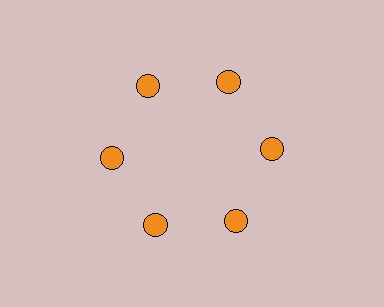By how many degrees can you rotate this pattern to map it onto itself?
The pattern maps onto itself every 60 degrees of rotation.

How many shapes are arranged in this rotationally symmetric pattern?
There are 6 shapes, arranged in 6 groups of 1.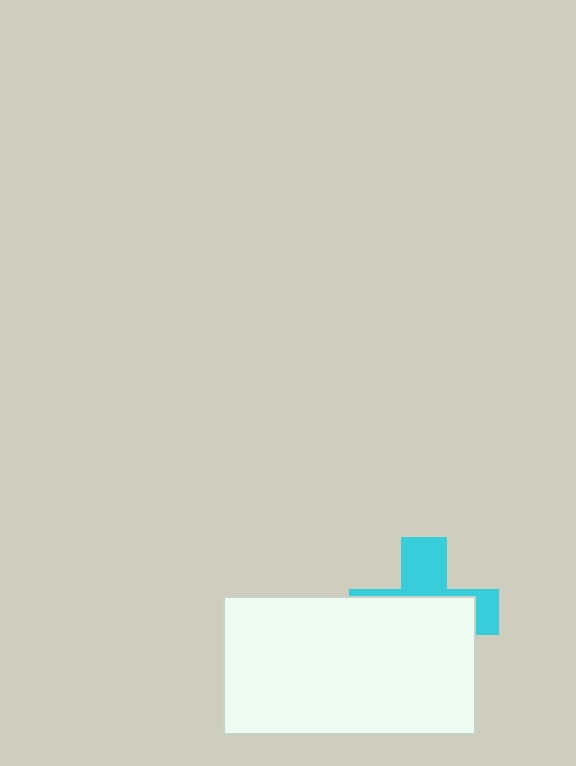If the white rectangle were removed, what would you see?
You would see the complete cyan cross.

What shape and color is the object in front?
The object in front is a white rectangle.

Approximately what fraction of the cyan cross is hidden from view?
Roughly 64% of the cyan cross is hidden behind the white rectangle.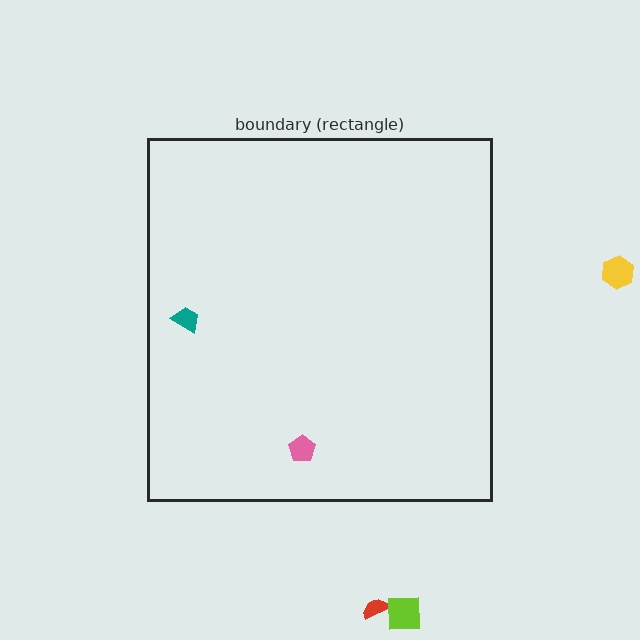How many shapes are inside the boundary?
2 inside, 3 outside.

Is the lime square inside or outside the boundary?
Outside.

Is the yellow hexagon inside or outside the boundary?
Outside.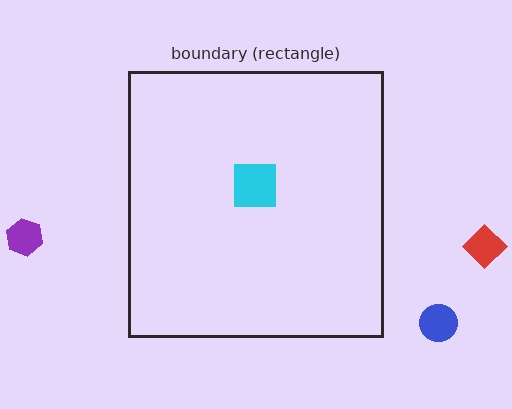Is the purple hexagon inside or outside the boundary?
Outside.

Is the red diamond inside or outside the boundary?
Outside.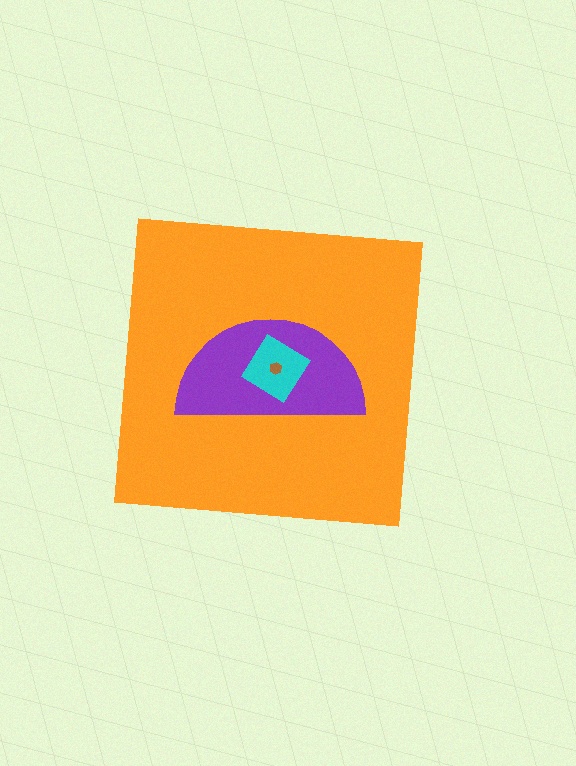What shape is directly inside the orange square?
The purple semicircle.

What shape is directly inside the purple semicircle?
The cyan diamond.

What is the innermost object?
The brown hexagon.